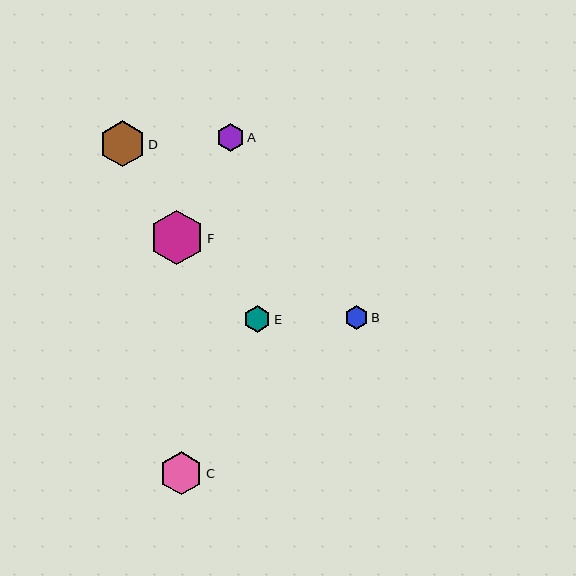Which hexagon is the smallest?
Hexagon B is the smallest with a size of approximately 24 pixels.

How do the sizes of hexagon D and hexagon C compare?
Hexagon D and hexagon C are approximately the same size.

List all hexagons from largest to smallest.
From largest to smallest: F, D, C, A, E, B.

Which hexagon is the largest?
Hexagon F is the largest with a size of approximately 55 pixels.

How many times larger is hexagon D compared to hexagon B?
Hexagon D is approximately 1.9 times the size of hexagon B.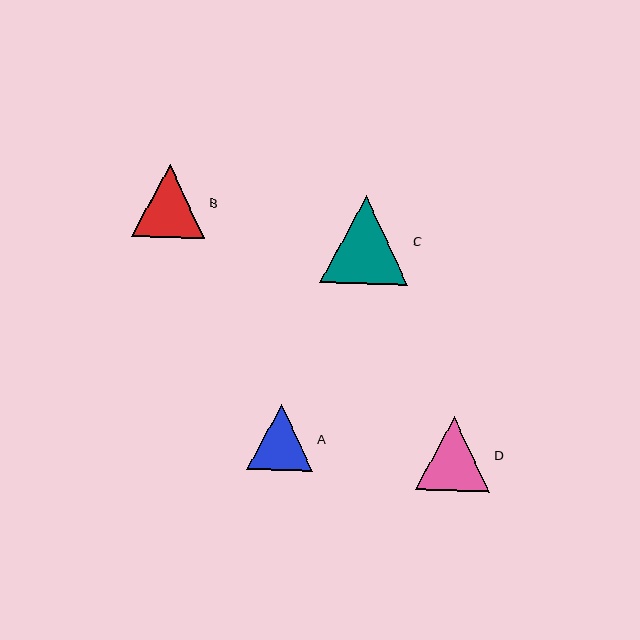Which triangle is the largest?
Triangle C is the largest with a size of approximately 88 pixels.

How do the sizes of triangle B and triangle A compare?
Triangle B and triangle A are approximately the same size.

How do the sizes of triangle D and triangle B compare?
Triangle D and triangle B are approximately the same size.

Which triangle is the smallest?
Triangle A is the smallest with a size of approximately 67 pixels.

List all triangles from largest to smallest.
From largest to smallest: C, D, B, A.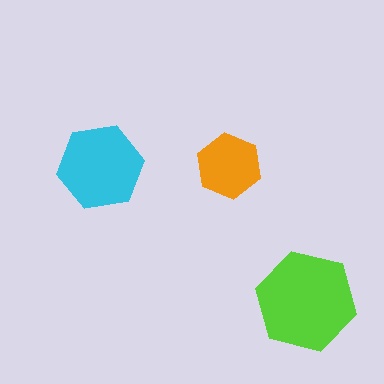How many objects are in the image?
There are 3 objects in the image.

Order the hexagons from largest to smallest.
the lime one, the cyan one, the orange one.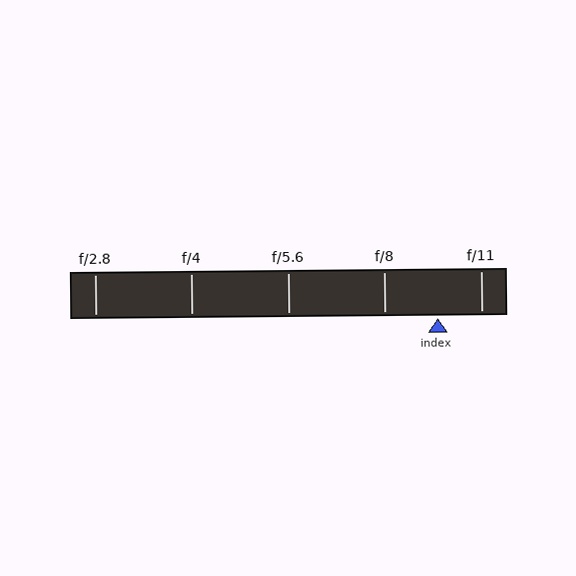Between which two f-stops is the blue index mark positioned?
The index mark is between f/8 and f/11.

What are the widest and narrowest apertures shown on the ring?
The widest aperture shown is f/2.8 and the narrowest is f/11.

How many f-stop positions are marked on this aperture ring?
There are 5 f-stop positions marked.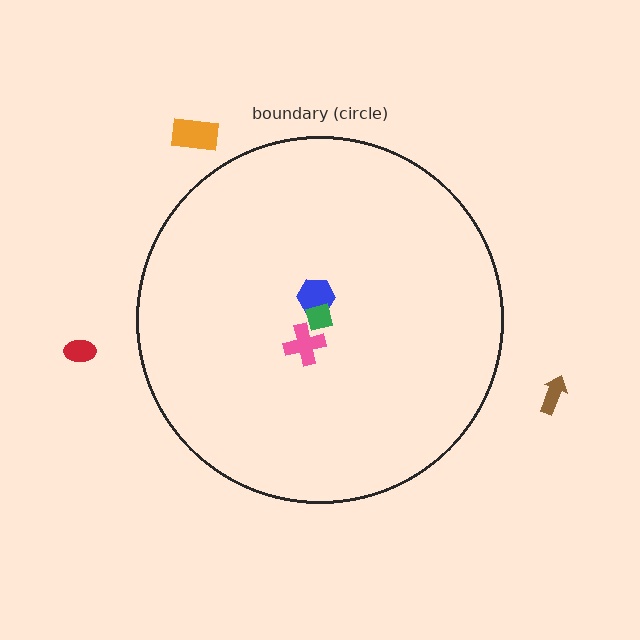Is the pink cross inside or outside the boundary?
Inside.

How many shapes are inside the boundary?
3 inside, 3 outside.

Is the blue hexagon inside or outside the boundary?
Inside.